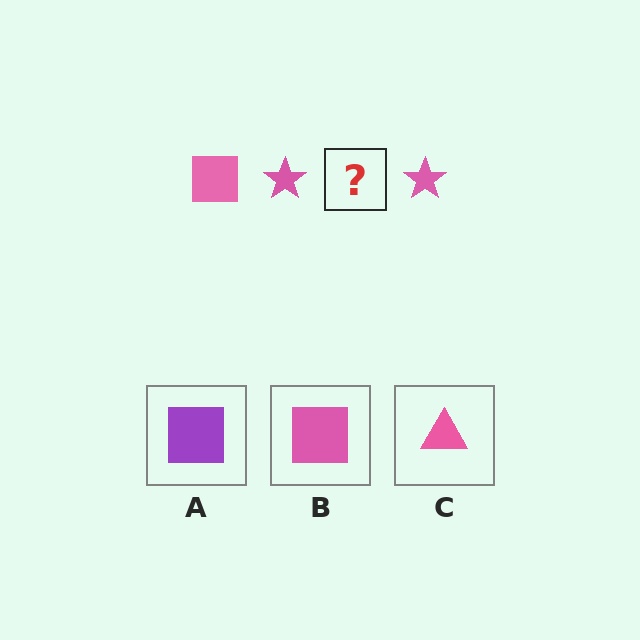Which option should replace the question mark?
Option B.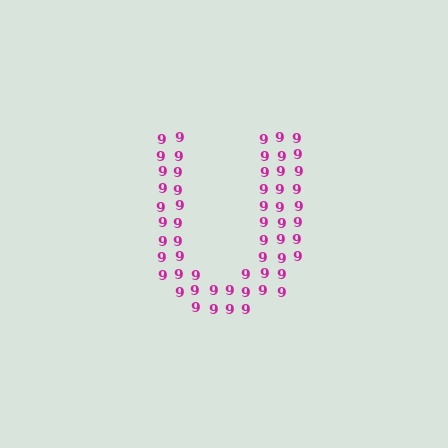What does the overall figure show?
The overall figure shows the letter U.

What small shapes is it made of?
It is made of small digit 9's.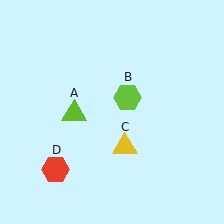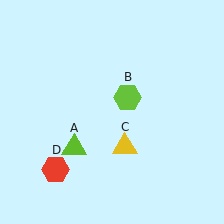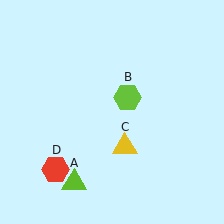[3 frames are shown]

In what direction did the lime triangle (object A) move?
The lime triangle (object A) moved down.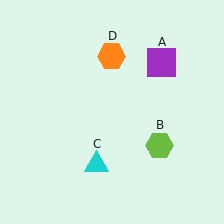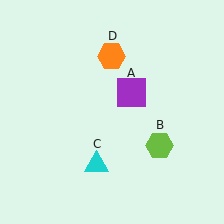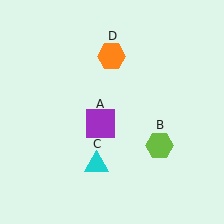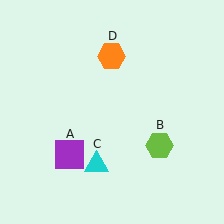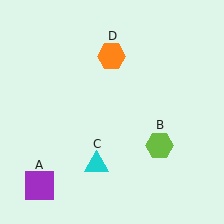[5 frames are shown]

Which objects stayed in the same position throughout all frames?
Lime hexagon (object B) and cyan triangle (object C) and orange hexagon (object D) remained stationary.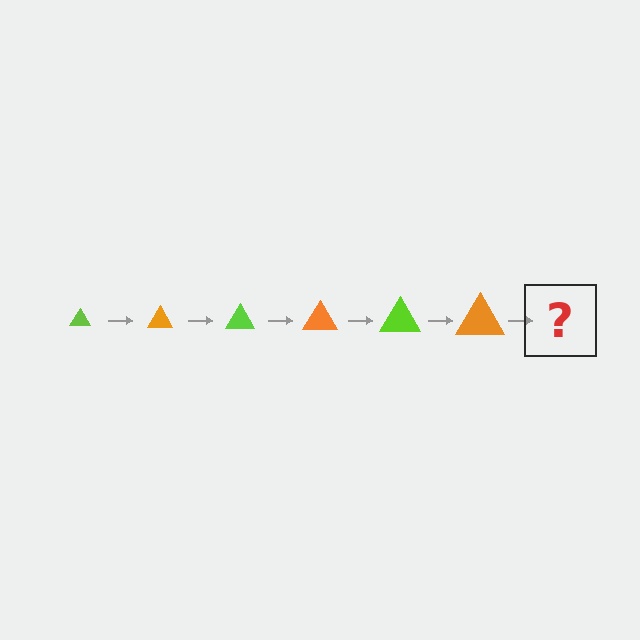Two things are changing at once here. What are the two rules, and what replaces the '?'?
The two rules are that the triangle grows larger each step and the color cycles through lime and orange. The '?' should be a lime triangle, larger than the previous one.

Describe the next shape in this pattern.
It should be a lime triangle, larger than the previous one.